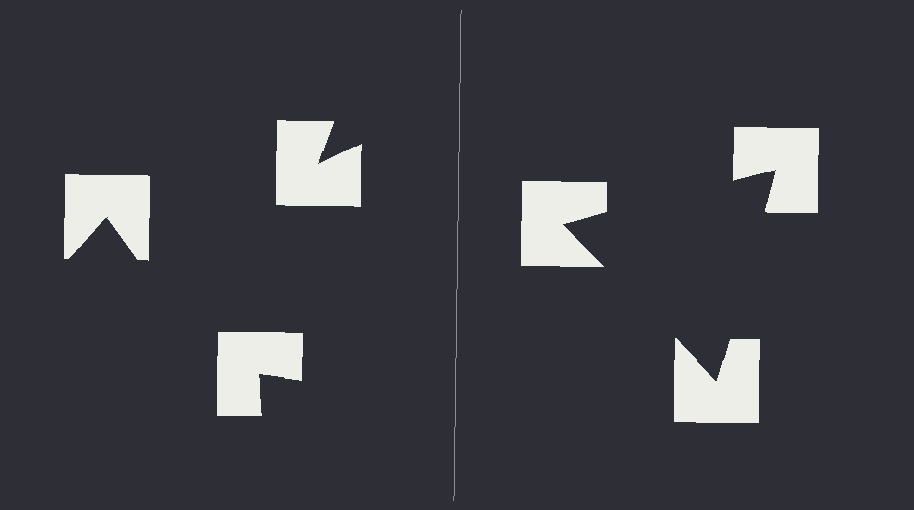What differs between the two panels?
The notched squares are positioned identically on both sides; only the wedge orientations differ. On the right they align to a triangle; on the left they are misaligned.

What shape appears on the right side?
An illusory triangle.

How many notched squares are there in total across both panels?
6 — 3 on each side.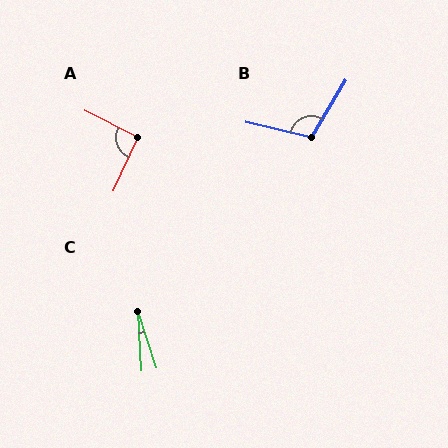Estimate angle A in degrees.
Approximately 93 degrees.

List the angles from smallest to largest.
C (15°), A (93°), B (108°).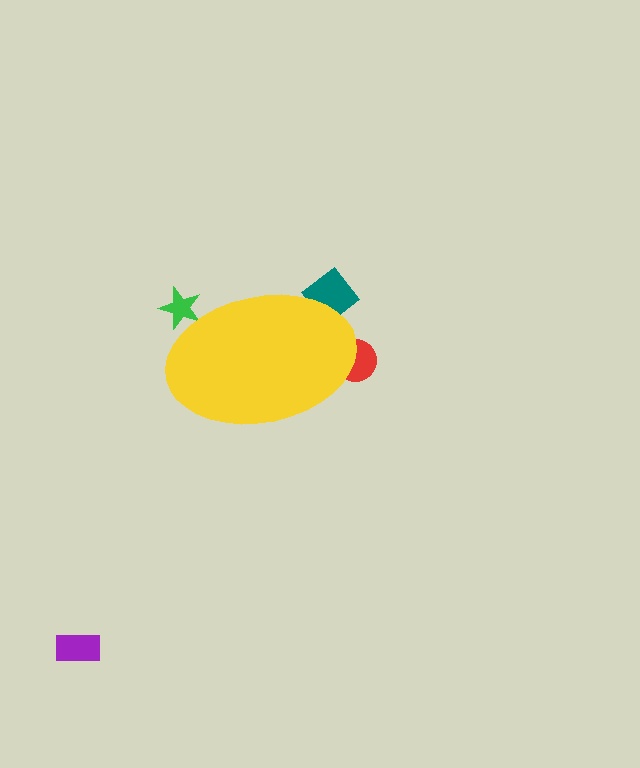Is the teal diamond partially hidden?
Yes, the teal diamond is partially hidden behind the yellow ellipse.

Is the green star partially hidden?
Yes, the green star is partially hidden behind the yellow ellipse.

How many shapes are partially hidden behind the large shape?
3 shapes are partially hidden.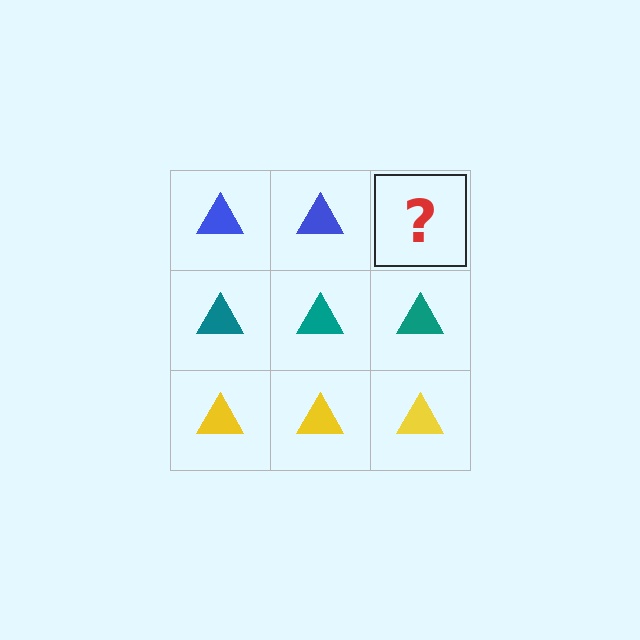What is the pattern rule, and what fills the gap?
The rule is that each row has a consistent color. The gap should be filled with a blue triangle.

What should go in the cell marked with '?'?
The missing cell should contain a blue triangle.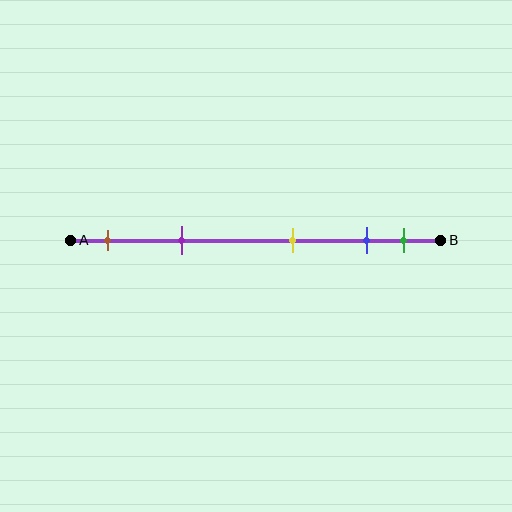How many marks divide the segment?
There are 5 marks dividing the segment.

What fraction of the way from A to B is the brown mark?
The brown mark is approximately 10% (0.1) of the way from A to B.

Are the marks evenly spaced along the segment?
No, the marks are not evenly spaced.